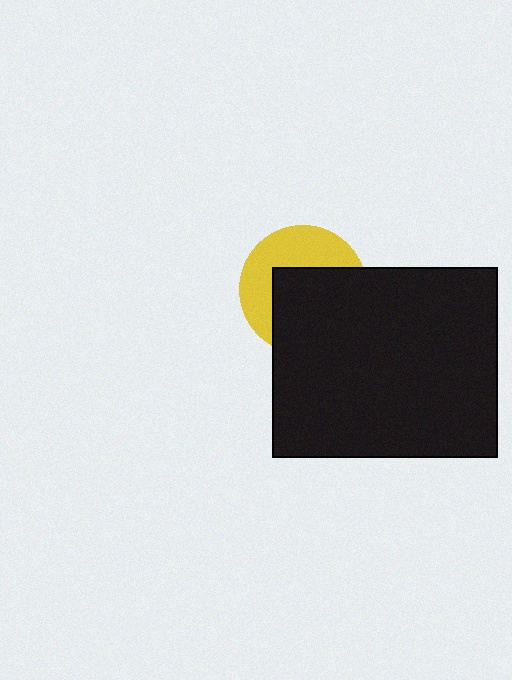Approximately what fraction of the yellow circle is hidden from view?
Roughly 56% of the yellow circle is hidden behind the black rectangle.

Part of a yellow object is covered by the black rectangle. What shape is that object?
It is a circle.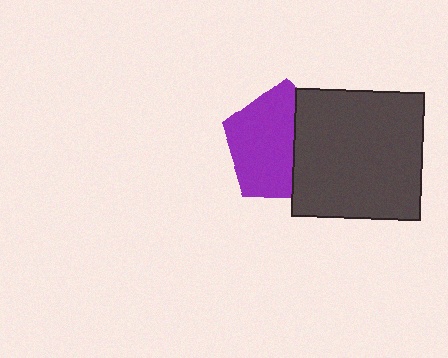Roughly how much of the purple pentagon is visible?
About half of it is visible (roughly 60%).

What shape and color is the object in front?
The object in front is a dark gray square.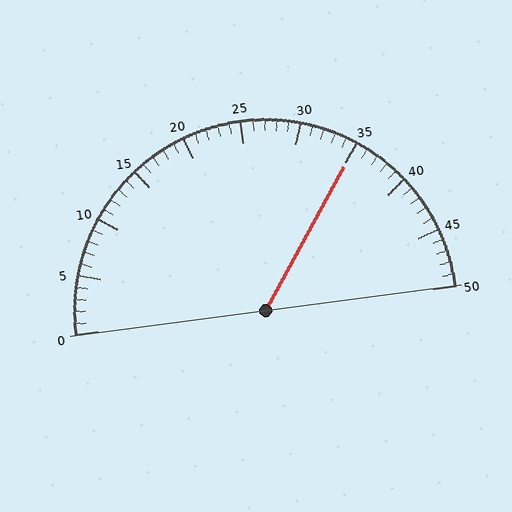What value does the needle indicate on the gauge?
The needle indicates approximately 35.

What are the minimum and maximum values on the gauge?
The gauge ranges from 0 to 50.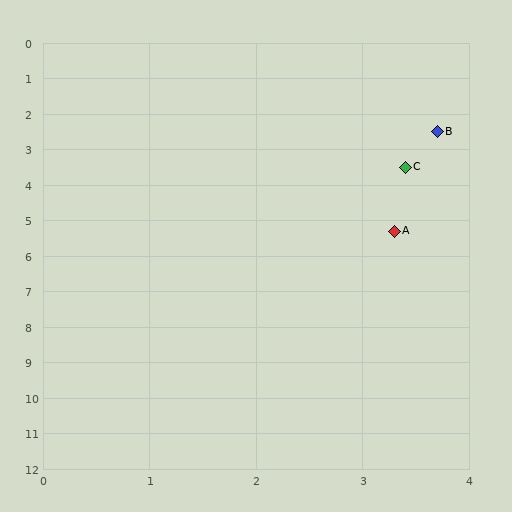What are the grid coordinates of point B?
Point B is at approximately (3.7, 2.5).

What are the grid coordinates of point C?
Point C is at approximately (3.4, 3.5).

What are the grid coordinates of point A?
Point A is at approximately (3.3, 5.3).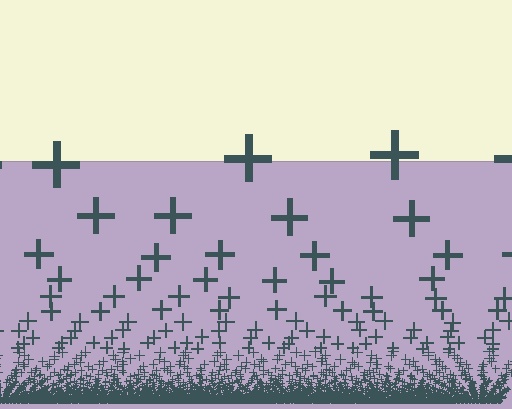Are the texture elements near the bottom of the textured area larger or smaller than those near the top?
Smaller. The gradient is inverted — elements near the bottom are smaller and denser.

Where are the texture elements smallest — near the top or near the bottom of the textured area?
Near the bottom.